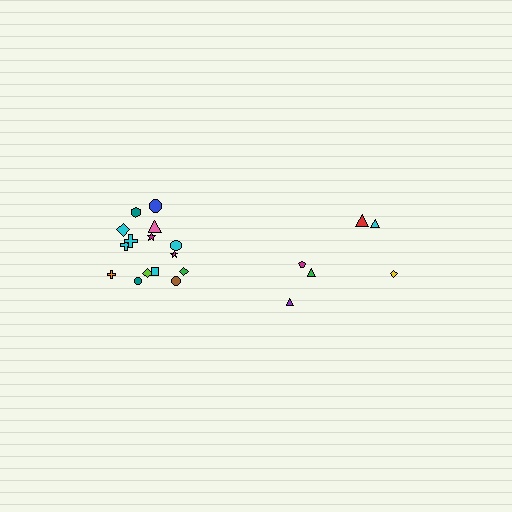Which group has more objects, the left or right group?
The left group.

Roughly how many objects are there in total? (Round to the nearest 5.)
Roughly 20 objects in total.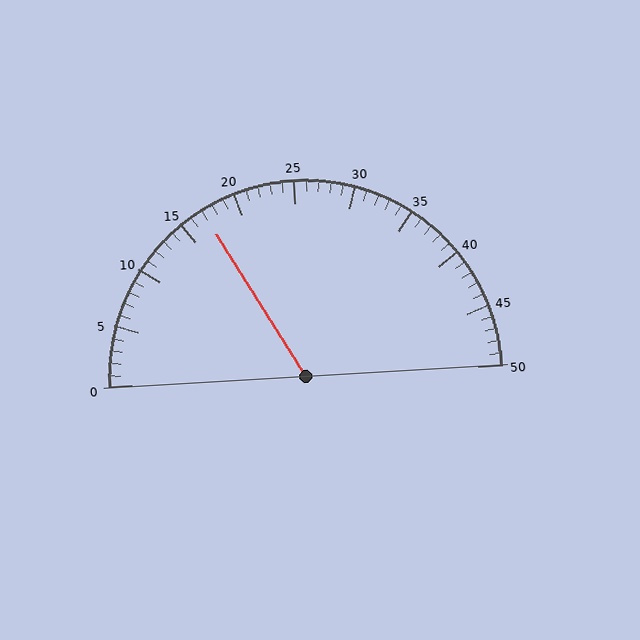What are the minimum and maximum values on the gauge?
The gauge ranges from 0 to 50.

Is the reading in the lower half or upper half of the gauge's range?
The reading is in the lower half of the range (0 to 50).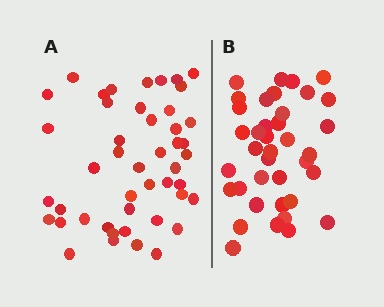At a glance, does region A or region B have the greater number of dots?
Region A (the left region) has more dots.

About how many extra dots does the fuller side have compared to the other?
Region A has roughly 8 or so more dots than region B.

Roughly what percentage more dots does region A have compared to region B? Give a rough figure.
About 20% more.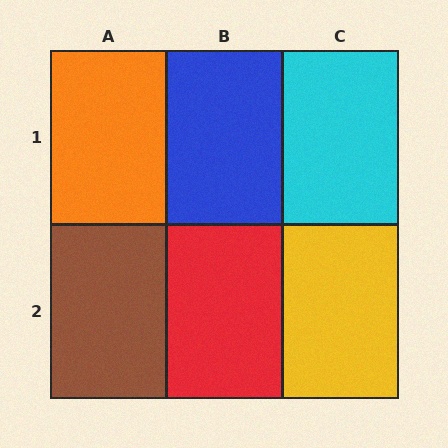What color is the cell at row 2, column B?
Red.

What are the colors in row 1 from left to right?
Orange, blue, cyan.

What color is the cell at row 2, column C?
Yellow.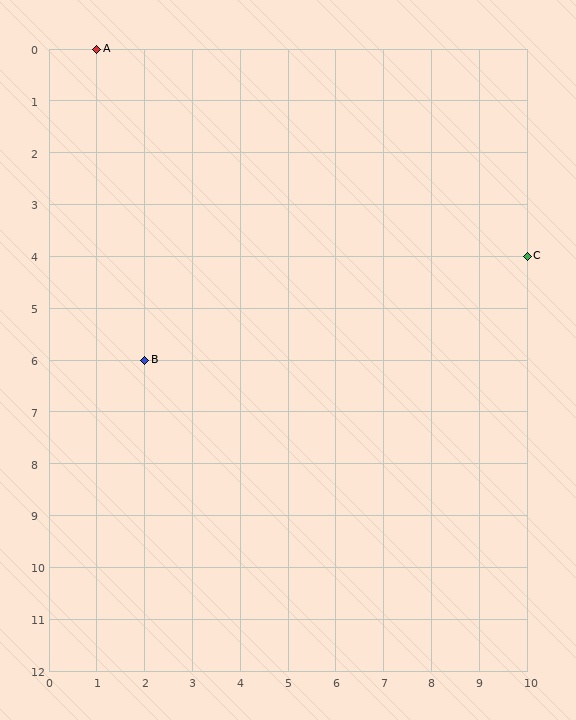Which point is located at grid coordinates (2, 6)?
Point B is at (2, 6).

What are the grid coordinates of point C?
Point C is at grid coordinates (10, 4).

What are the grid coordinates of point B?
Point B is at grid coordinates (2, 6).